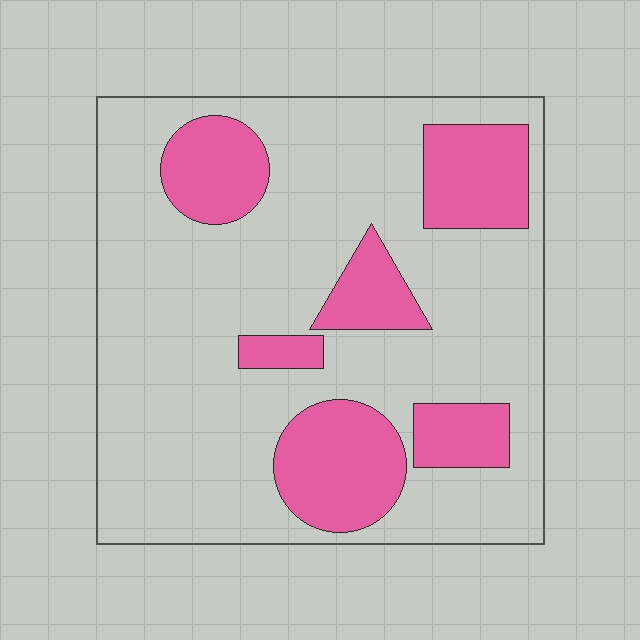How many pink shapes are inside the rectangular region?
6.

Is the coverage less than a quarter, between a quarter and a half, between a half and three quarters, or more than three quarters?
Between a quarter and a half.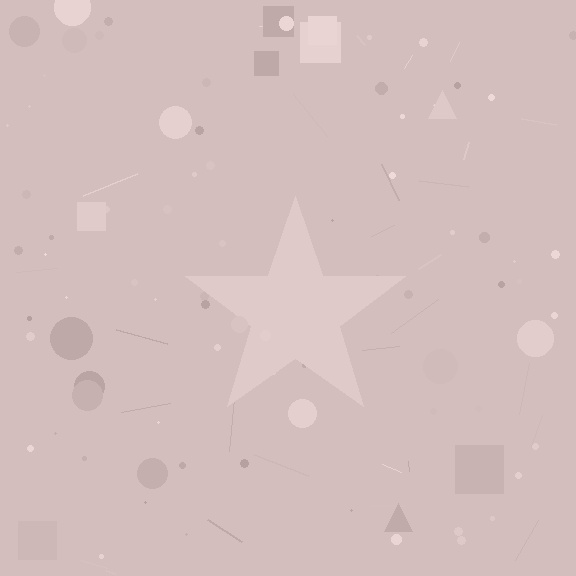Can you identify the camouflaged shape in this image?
The camouflaged shape is a star.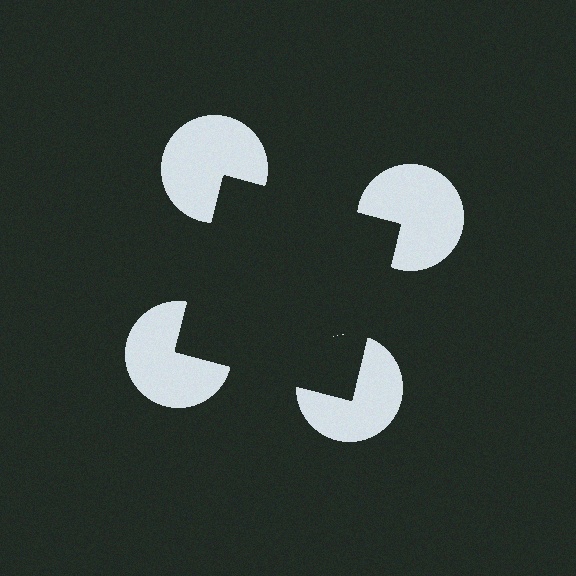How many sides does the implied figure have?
4 sides.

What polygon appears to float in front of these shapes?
An illusory square — its edges are inferred from the aligned wedge cuts in the pac-man discs, not physically drawn.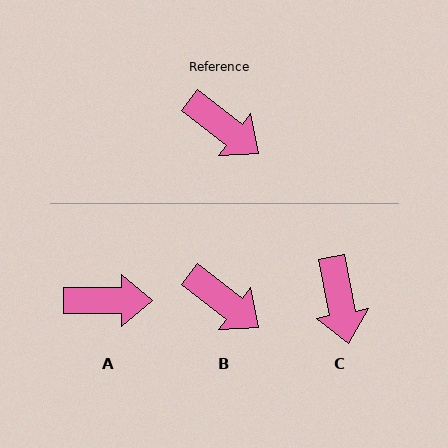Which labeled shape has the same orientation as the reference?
B.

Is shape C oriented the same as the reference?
No, it is off by about 42 degrees.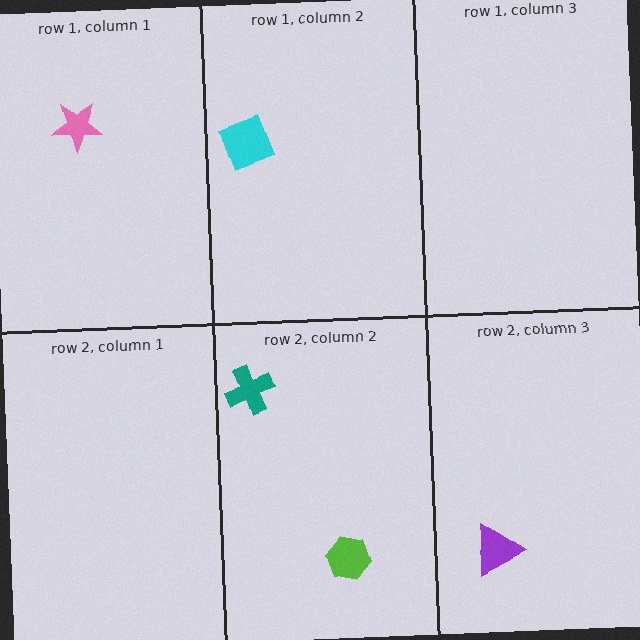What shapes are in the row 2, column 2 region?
The lime hexagon, the teal cross.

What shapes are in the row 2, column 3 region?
The purple triangle.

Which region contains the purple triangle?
The row 2, column 3 region.